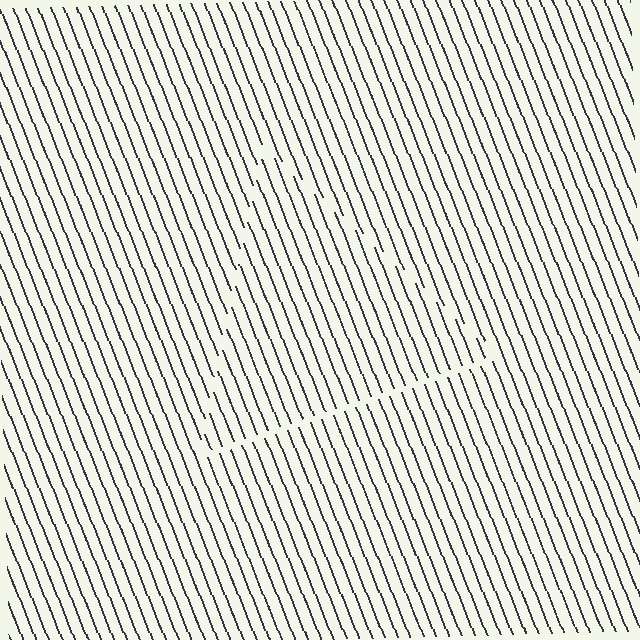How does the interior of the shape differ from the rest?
The interior of the shape contains the same grating, shifted by half a period — the contour is defined by the phase discontinuity where line-ends from the inner and outer gratings abut.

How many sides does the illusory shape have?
3 sides — the line-ends trace a triangle.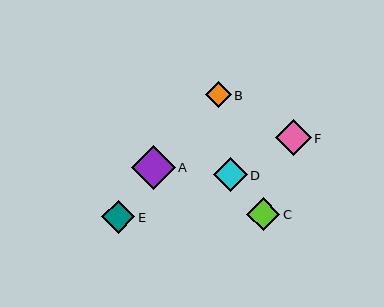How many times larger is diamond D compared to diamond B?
Diamond D is approximately 1.3 times the size of diamond B.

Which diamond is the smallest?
Diamond B is the smallest with a size of approximately 26 pixels.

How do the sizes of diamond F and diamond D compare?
Diamond F and diamond D are approximately the same size.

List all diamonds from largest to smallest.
From largest to smallest: A, F, D, E, C, B.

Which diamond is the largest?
Diamond A is the largest with a size of approximately 44 pixels.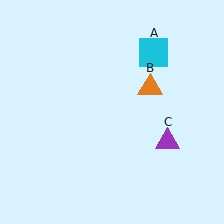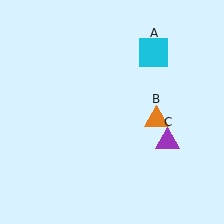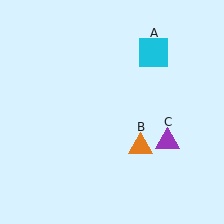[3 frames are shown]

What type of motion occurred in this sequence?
The orange triangle (object B) rotated clockwise around the center of the scene.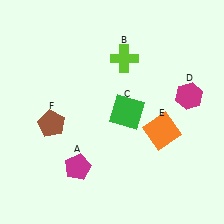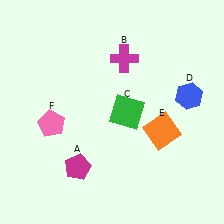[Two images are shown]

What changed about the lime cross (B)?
In Image 1, B is lime. In Image 2, it changed to magenta.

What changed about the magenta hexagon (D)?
In Image 1, D is magenta. In Image 2, it changed to blue.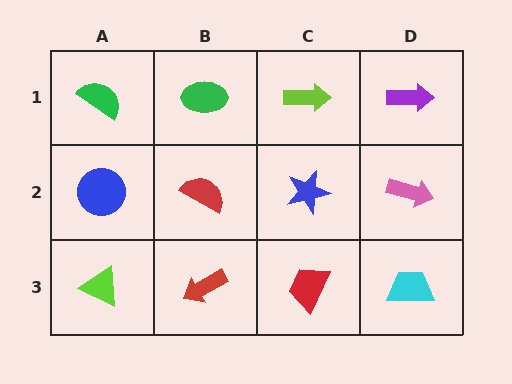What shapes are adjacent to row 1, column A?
A blue circle (row 2, column A), a green ellipse (row 1, column B).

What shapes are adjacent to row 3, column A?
A blue circle (row 2, column A), a red arrow (row 3, column B).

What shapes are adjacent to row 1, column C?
A blue star (row 2, column C), a green ellipse (row 1, column B), a purple arrow (row 1, column D).